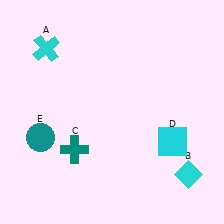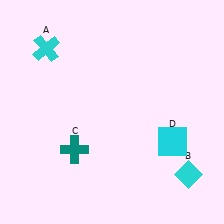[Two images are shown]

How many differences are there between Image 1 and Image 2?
There is 1 difference between the two images.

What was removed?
The teal circle (E) was removed in Image 2.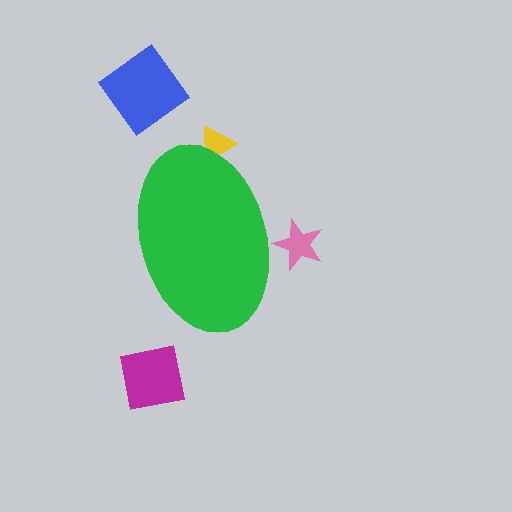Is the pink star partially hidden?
Yes, the pink star is partially hidden behind the green ellipse.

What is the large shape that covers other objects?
A green ellipse.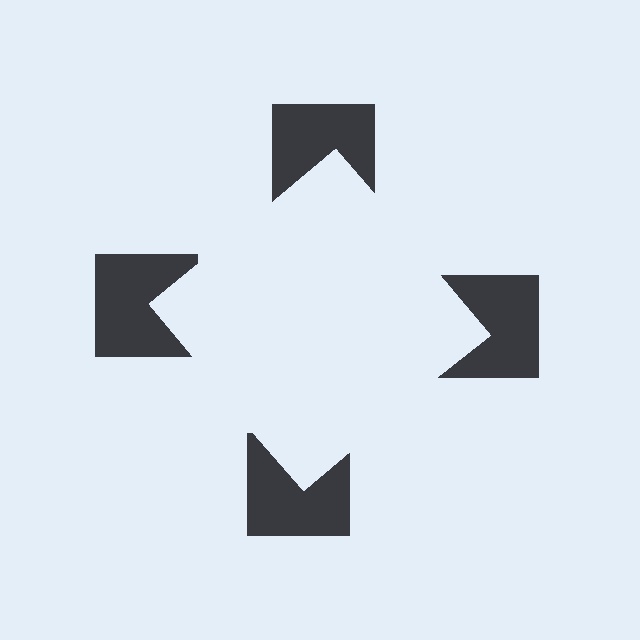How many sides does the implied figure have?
4 sides.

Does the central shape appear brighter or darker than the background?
It typically appears slightly brighter than the background, even though no actual brightness change is drawn.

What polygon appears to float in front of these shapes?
An illusory square — its edges are inferred from the aligned wedge cuts in the notched squares, not physically drawn.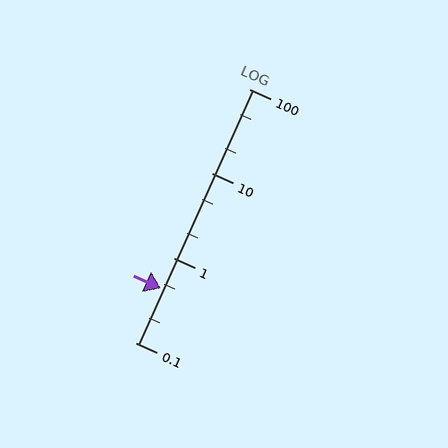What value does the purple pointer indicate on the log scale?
The pointer indicates approximately 0.44.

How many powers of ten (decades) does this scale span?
The scale spans 3 decades, from 0.1 to 100.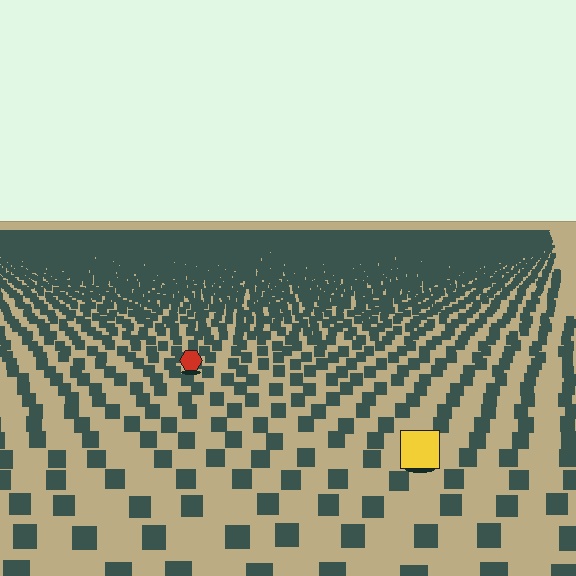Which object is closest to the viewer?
The yellow square is closest. The texture marks near it are larger and more spread out.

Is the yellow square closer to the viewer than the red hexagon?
Yes. The yellow square is closer — you can tell from the texture gradient: the ground texture is coarser near it.